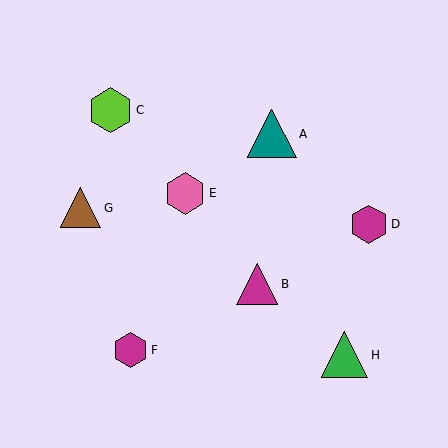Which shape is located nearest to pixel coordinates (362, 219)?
The magenta hexagon (labeled D) at (369, 224) is nearest to that location.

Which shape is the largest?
The teal triangle (labeled A) is the largest.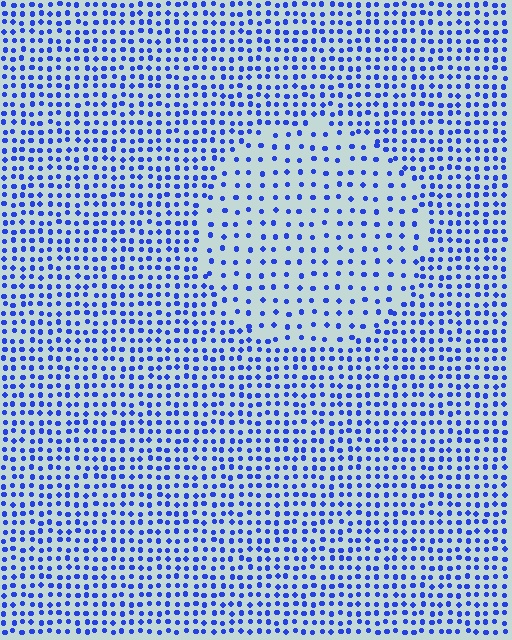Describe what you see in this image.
The image contains small blue elements arranged at two different densities. A circle-shaped region is visible where the elements are less densely packed than the surrounding area.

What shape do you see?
I see a circle.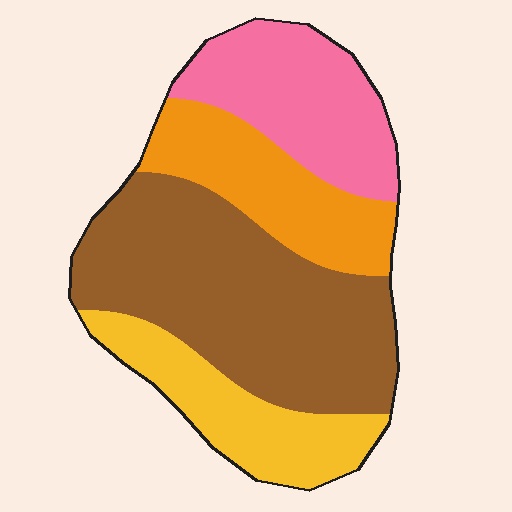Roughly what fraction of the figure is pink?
Pink takes up about one fifth (1/5) of the figure.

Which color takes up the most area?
Brown, at roughly 45%.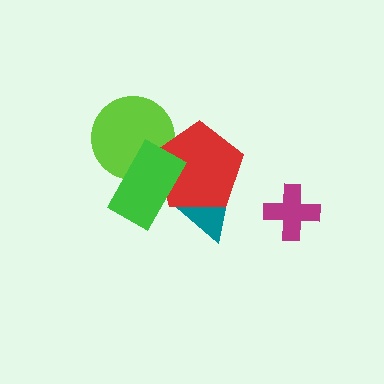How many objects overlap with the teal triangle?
2 objects overlap with the teal triangle.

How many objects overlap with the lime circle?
2 objects overlap with the lime circle.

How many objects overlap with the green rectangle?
3 objects overlap with the green rectangle.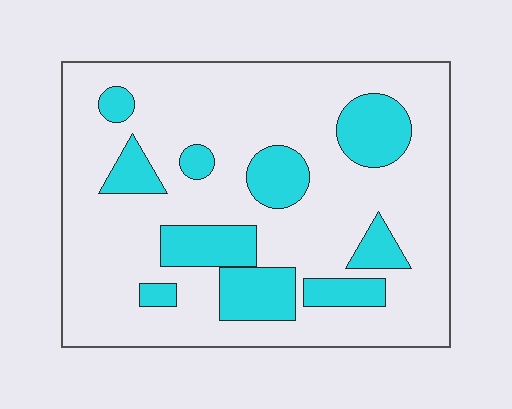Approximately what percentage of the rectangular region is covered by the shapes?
Approximately 25%.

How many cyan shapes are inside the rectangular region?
10.